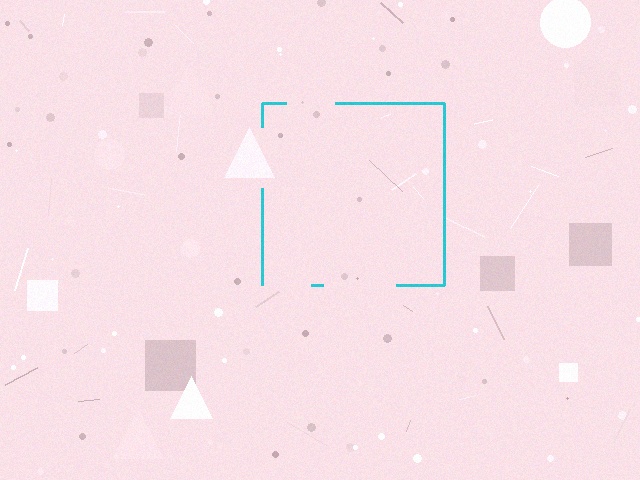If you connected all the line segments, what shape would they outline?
They would outline a square.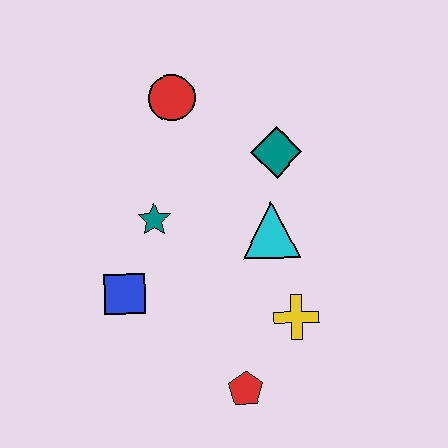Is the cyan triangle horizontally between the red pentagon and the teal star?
No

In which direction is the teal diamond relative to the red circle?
The teal diamond is to the right of the red circle.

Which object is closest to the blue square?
The teal star is closest to the blue square.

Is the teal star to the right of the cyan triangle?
No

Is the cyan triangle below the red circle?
Yes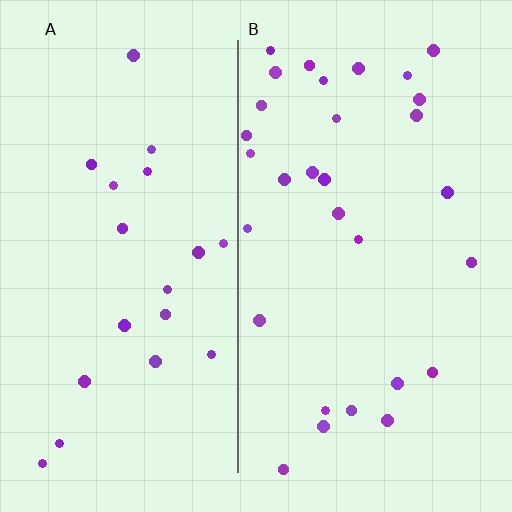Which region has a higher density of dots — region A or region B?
B (the right).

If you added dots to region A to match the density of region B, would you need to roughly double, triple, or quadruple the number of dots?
Approximately double.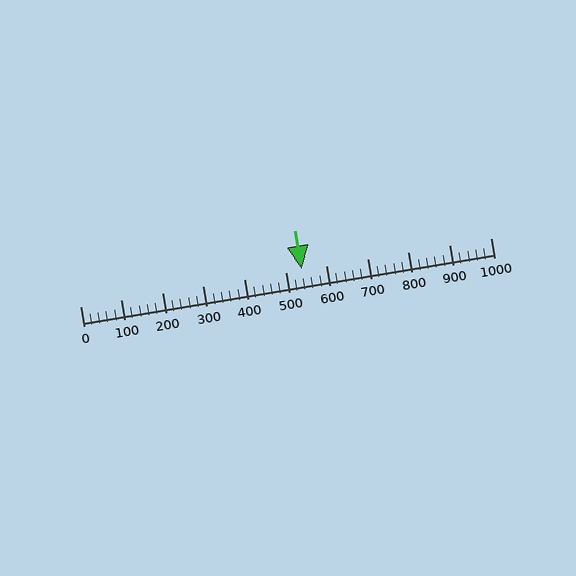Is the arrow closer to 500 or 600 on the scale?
The arrow is closer to 500.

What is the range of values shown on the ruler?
The ruler shows values from 0 to 1000.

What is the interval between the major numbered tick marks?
The major tick marks are spaced 100 units apart.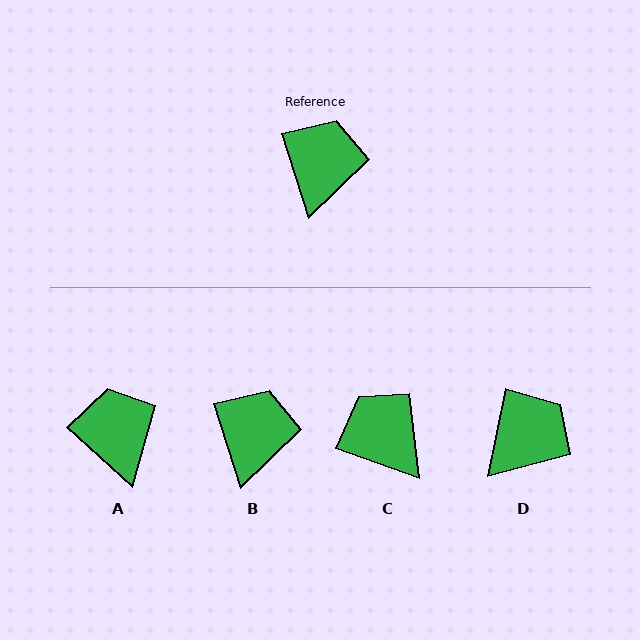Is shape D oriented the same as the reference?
No, it is off by about 29 degrees.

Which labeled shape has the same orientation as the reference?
B.